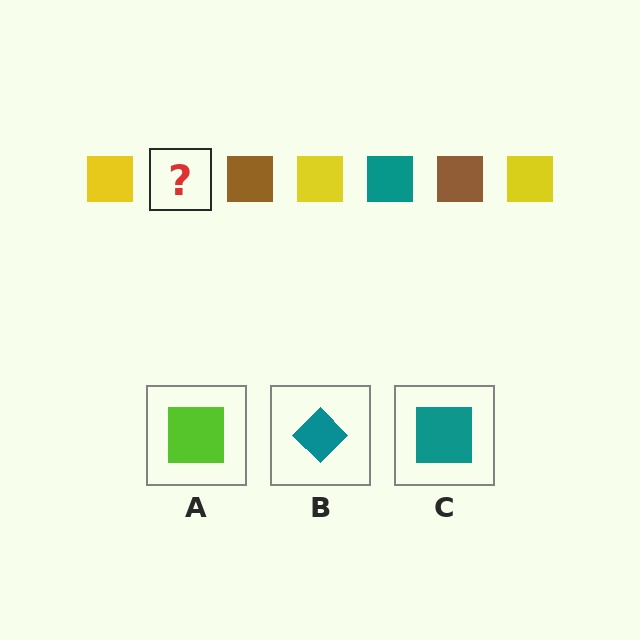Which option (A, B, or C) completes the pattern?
C.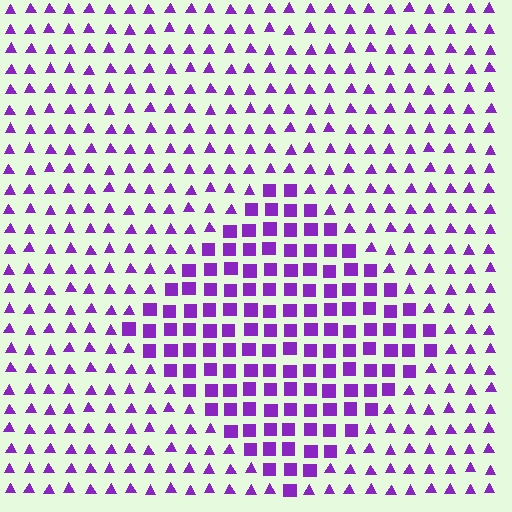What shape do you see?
I see a diamond.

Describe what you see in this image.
The image is filled with small purple elements arranged in a uniform grid. A diamond-shaped region contains squares, while the surrounding area contains triangles. The boundary is defined purely by the change in element shape.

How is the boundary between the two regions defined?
The boundary is defined by a change in element shape: squares inside vs. triangles outside. All elements share the same color and spacing.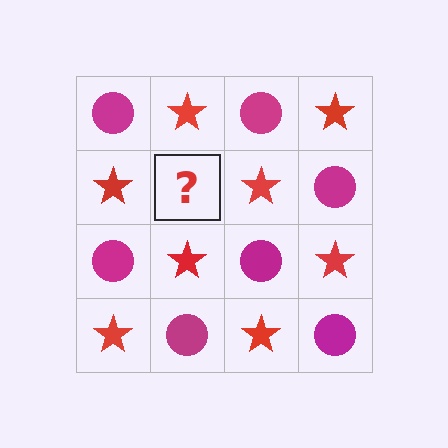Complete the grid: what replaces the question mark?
The question mark should be replaced with a magenta circle.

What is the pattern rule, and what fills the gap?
The rule is that it alternates magenta circle and red star in a checkerboard pattern. The gap should be filled with a magenta circle.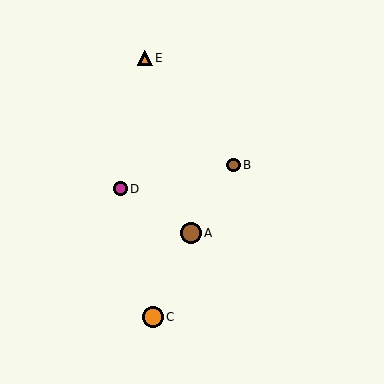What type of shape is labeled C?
Shape C is an orange circle.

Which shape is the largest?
The brown circle (labeled A) is the largest.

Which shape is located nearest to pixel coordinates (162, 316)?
The orange circle (labeled C) at (153, 317) is nearest to that location.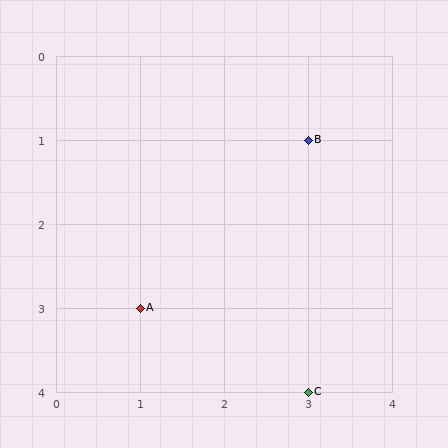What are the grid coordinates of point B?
Point B is at grid coordinates (3, 1).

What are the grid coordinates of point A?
Point A is at grid coordinates (1, 3).